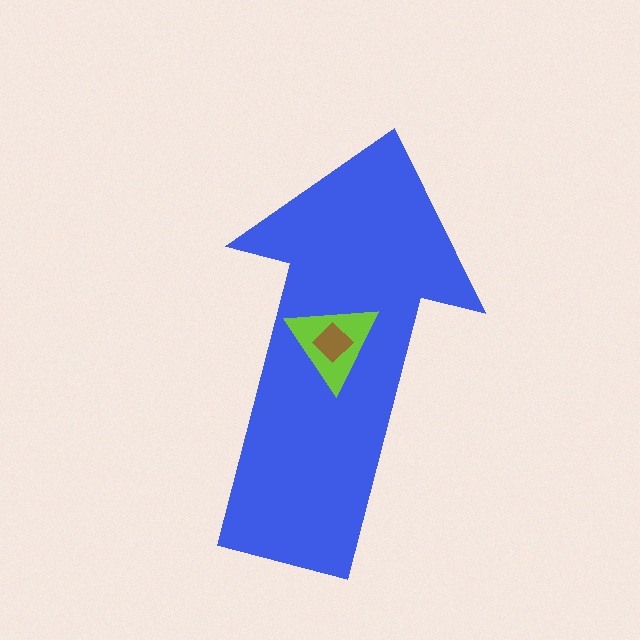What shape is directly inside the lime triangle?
The brown diamond.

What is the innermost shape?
The brown diamond.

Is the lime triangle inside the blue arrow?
Yes.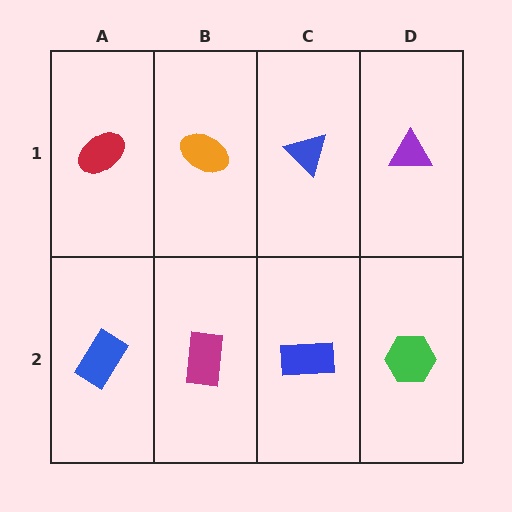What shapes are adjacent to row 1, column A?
A blue rectangle (row 2, column A), an orange ellipse (row 1, column B).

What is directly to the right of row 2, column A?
A magenta rectangle.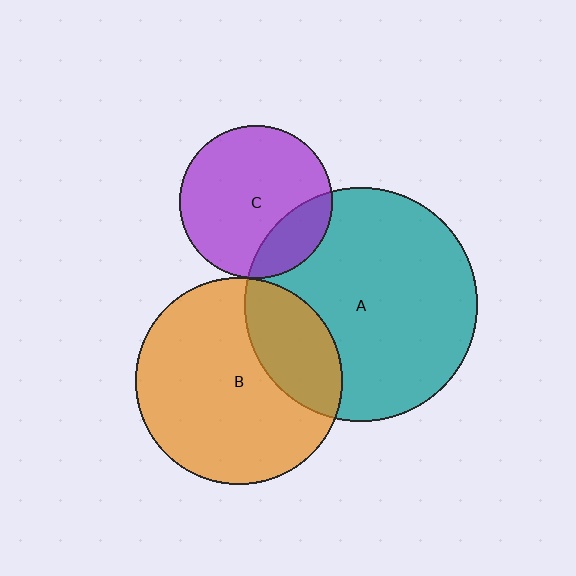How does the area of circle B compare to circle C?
Approximately 1.8 times.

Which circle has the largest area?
Circle A (teal).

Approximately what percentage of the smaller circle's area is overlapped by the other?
Approximately 5%.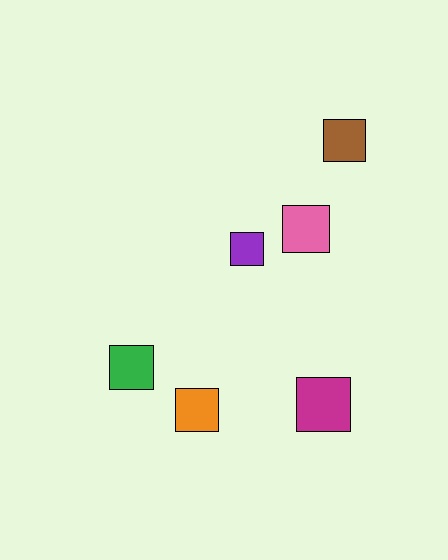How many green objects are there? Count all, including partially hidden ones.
There is 1 green object.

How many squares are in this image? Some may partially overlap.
There are 6 squares.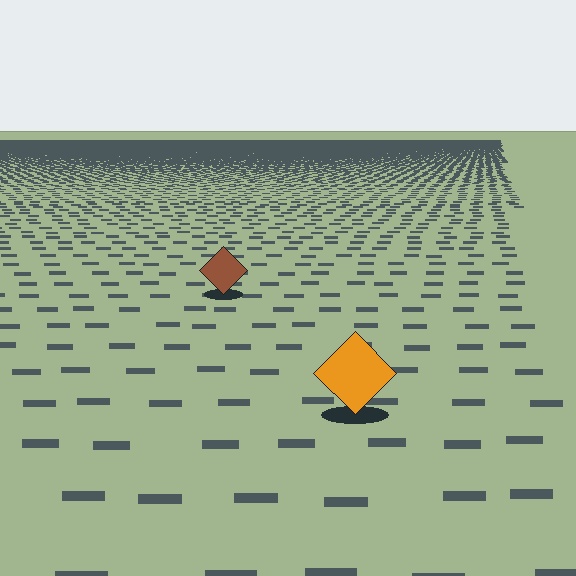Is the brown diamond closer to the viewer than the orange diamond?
No. The orange diamond is closer — you can tell from the texture gradient: the ground texture is coarser near it.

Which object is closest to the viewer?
The orange diamond is closest. The texture marks near it are larger and more spread out.